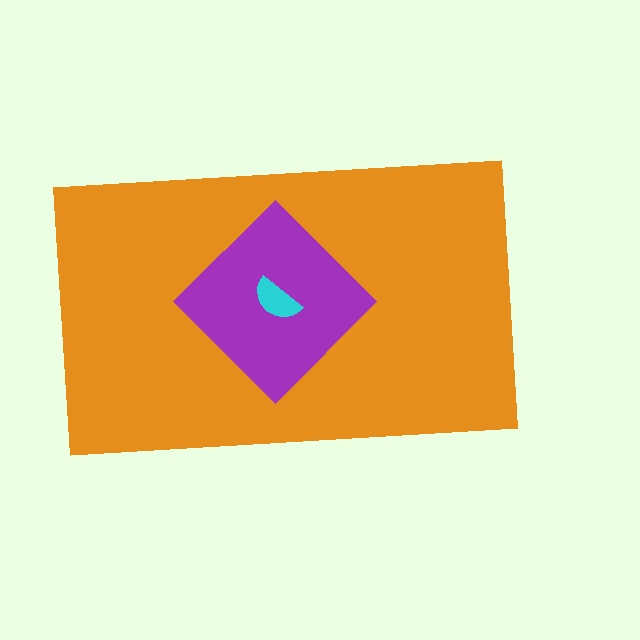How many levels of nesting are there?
3.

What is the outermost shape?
The orange rectangle.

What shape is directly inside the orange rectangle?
The purple diamond.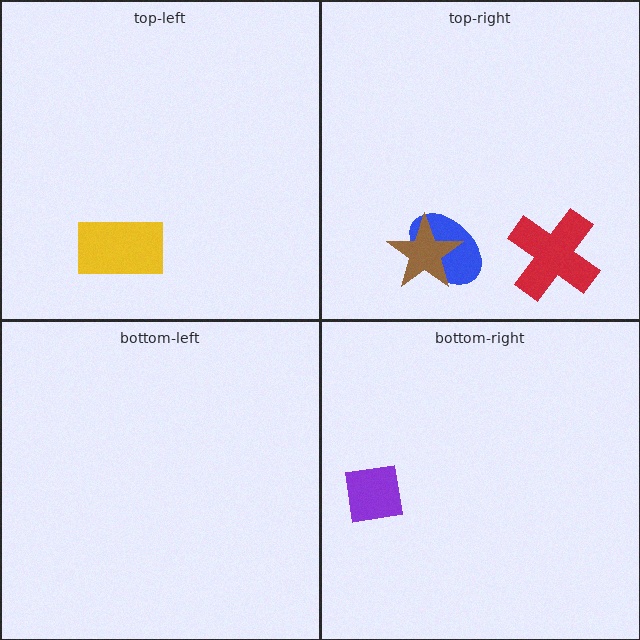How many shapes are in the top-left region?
1.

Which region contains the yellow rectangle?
The top-left region.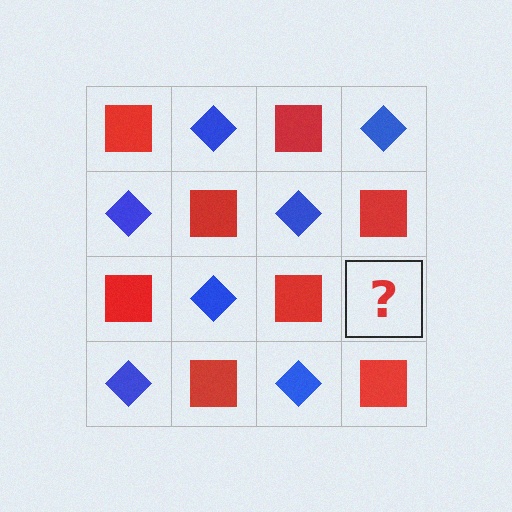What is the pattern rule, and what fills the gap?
The rule is that it alternates red square and blue diamond in a checkerboard pattern. The gap should be filled with a blue diamond.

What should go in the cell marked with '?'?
The missing cell should contain a blue diamond.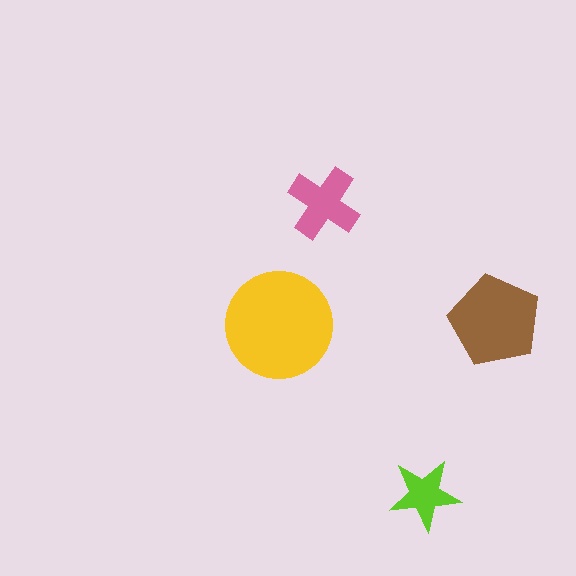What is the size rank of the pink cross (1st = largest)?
3rd.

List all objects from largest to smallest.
The yellow circle, the brown pentagon, the pink cross, the lime star.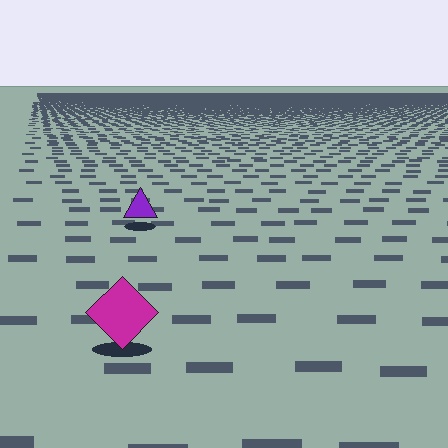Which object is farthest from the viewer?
The purple triangle is farthest from the viewer. It appears smaller and the ground texture around it is denser.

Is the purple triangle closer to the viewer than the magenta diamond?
No. The magenta diamond is closer — you can tell from the texture gradient: the ground texture is coarser near it.